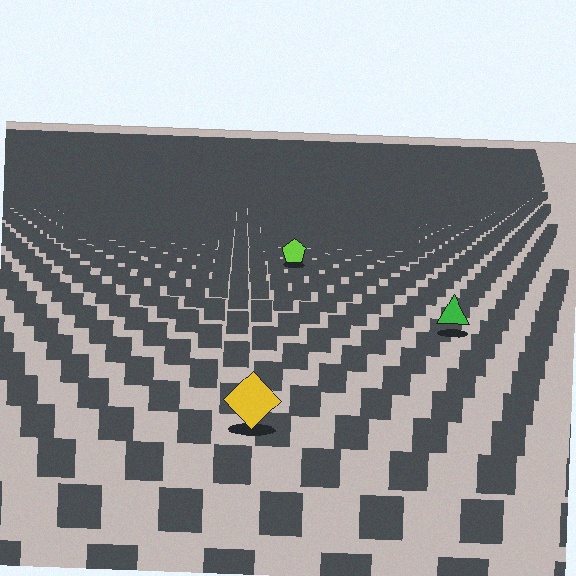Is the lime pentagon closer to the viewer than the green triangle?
No. The green triangle is closer — you can tell from the texture gradient: the ground texture is coarser near it.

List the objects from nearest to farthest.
From nearest to farthest: the yellow diamond, the green triangle, the lime pentagon.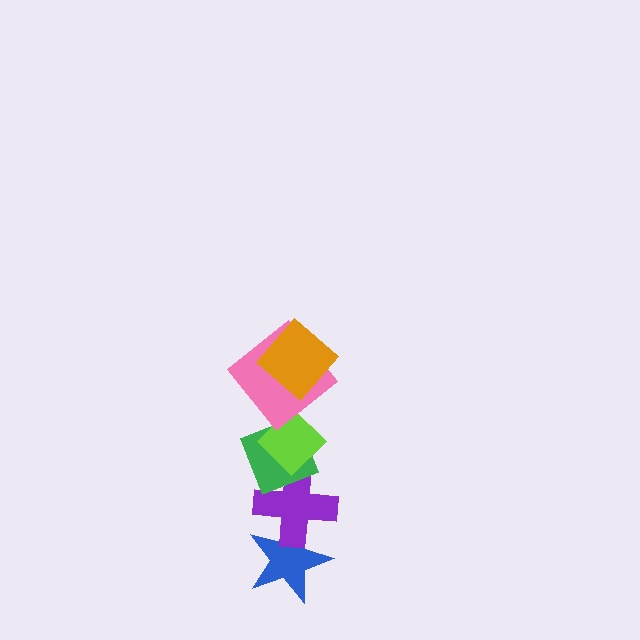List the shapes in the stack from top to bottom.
From top to bottom: the orange diamond, the pink diamond, the lime diamond, the green diamond, the purple cross, the blue star.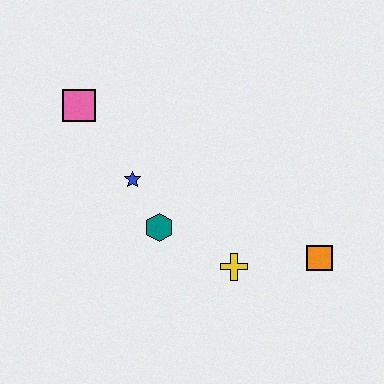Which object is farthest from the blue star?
The orange square is farthest from the blue star.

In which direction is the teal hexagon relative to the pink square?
The teal hexagon is below the pink square.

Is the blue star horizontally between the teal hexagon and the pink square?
Yes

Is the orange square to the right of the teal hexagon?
Yes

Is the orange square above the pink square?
No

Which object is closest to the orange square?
The yellow cross is closest to the orange square.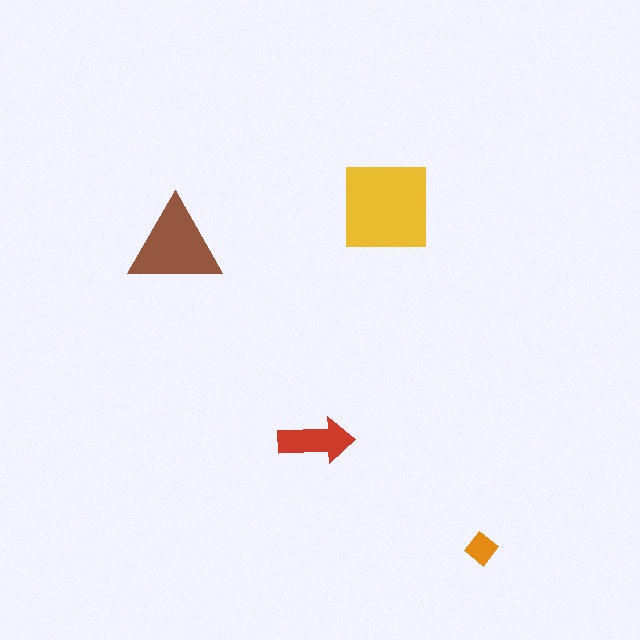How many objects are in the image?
There are 4 objects in the image.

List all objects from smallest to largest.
The orange diamond, the red arrow, the brown triangle, the yellow square.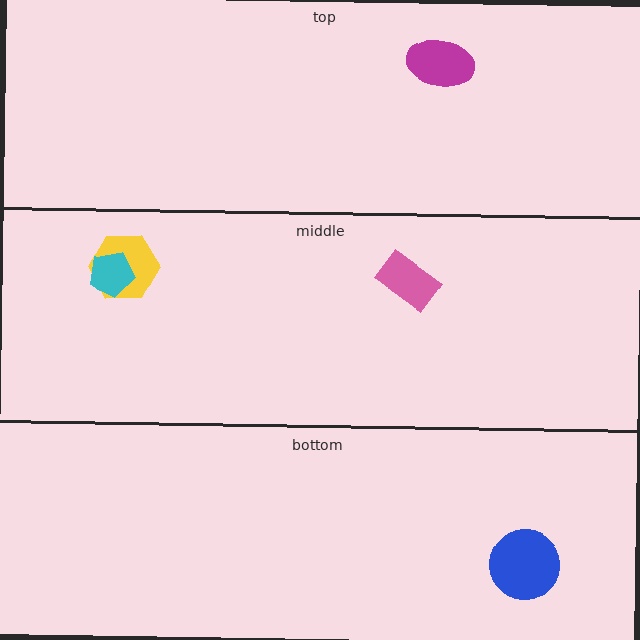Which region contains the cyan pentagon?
The middle region.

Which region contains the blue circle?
The bottom region.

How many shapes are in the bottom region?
1.